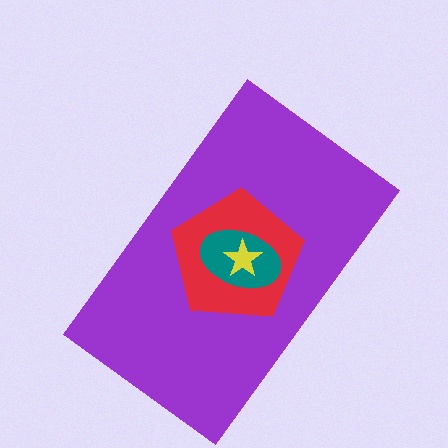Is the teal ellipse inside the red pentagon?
Yes.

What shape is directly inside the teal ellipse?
The yellow star.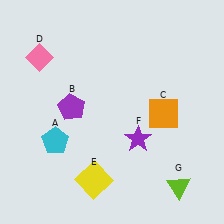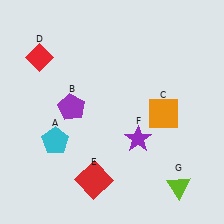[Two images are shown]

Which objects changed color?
D changed from pink to red. E changed from yellow to red.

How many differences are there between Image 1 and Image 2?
There are 2 differences between the two images.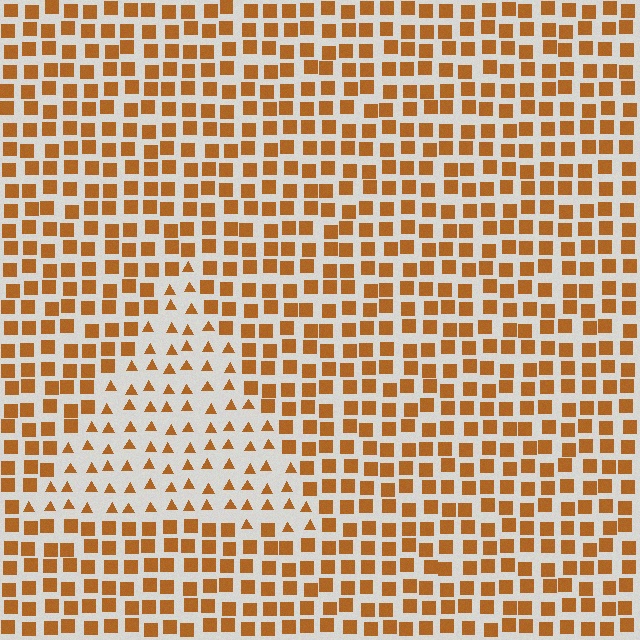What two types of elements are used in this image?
The image uses triangles inside the triangle region and squares outside it.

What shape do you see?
I see a triangle.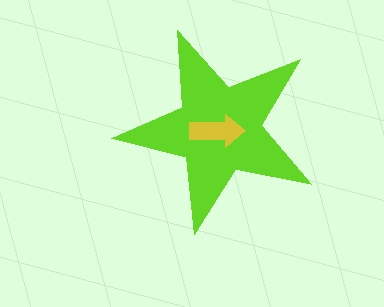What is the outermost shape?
The lime star.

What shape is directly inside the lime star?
The yellow arrow.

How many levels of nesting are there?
2.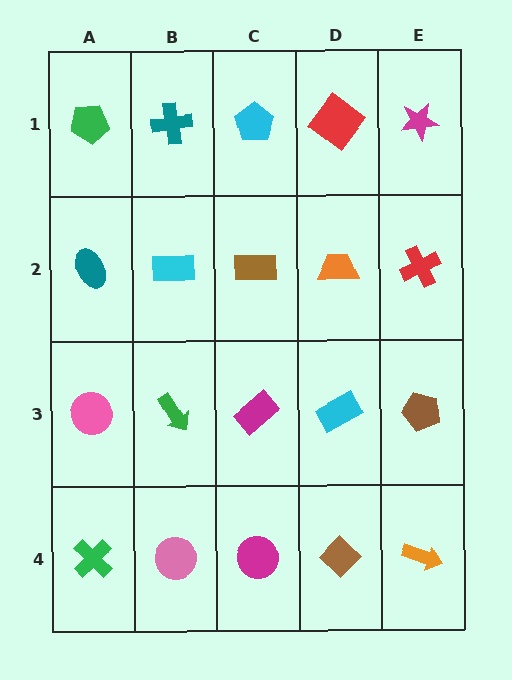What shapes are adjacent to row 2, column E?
A magenta star (row 1, column E), a brown pentagon (row 3, column E), an orange trapezoid (row 2, column D).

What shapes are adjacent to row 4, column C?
A magenta rectangle (row 3, column C), a pink circle (row 4, column B), a brown diamond (row 4, column D).